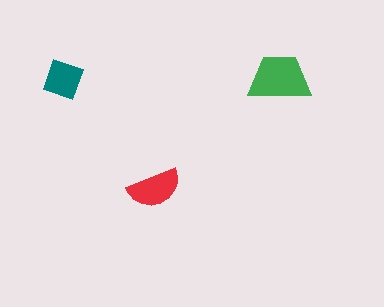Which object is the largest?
The green trapezoid.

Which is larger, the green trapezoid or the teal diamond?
The green trapezoid.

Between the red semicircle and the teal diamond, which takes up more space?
The red semicircle.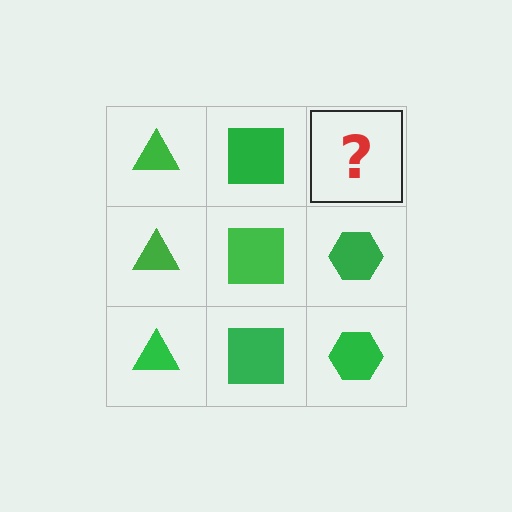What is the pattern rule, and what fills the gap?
The rule is that each column has a consistent shape. The gap should be filled with a green hexagon.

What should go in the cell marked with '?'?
The missing cell should contain a green hexagon.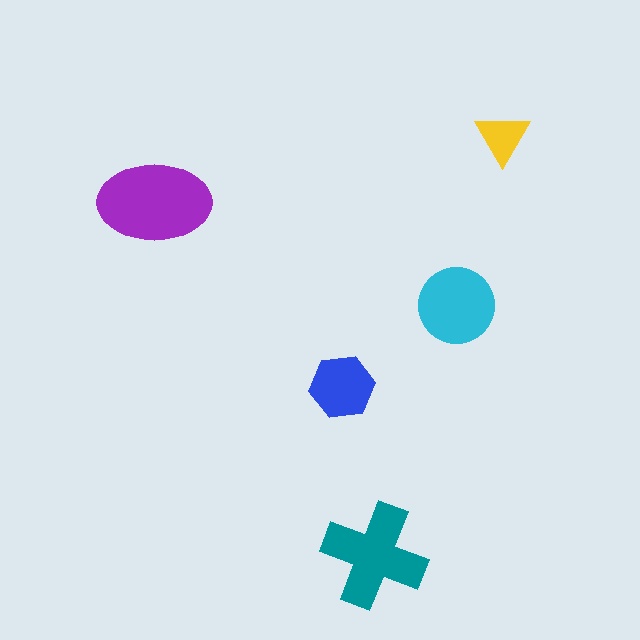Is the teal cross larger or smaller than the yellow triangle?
Larger.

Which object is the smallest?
The yellow triangle.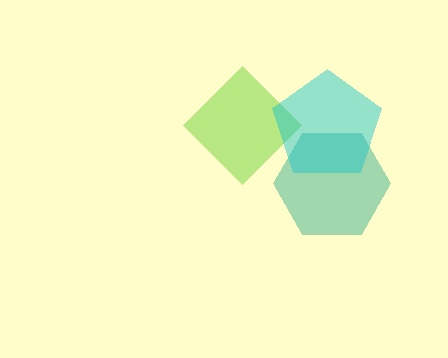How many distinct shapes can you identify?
There are 3 distinct shapes: a lime diamond, a teal hexagon, a cyan pentagon.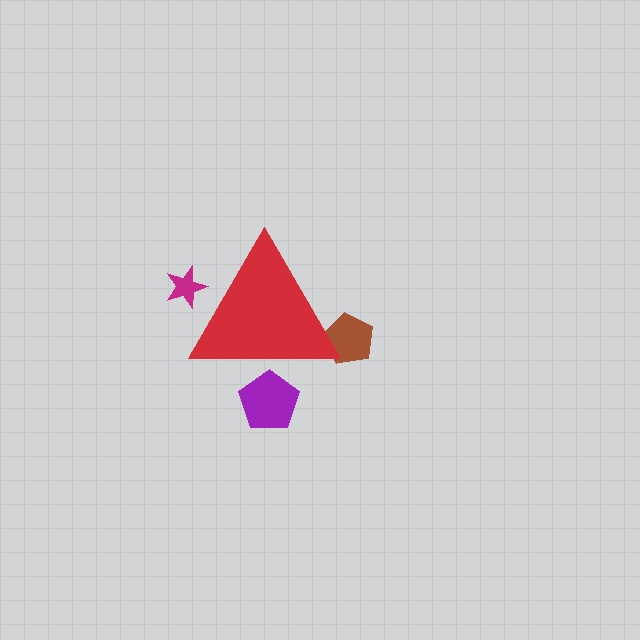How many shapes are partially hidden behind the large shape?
3 shapes are partially hidden.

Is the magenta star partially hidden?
Yes, the magenta star is partially hidden behind the red triangle.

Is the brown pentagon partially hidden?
Yes, the brown pentagon is partially hidden behind the red triangle.